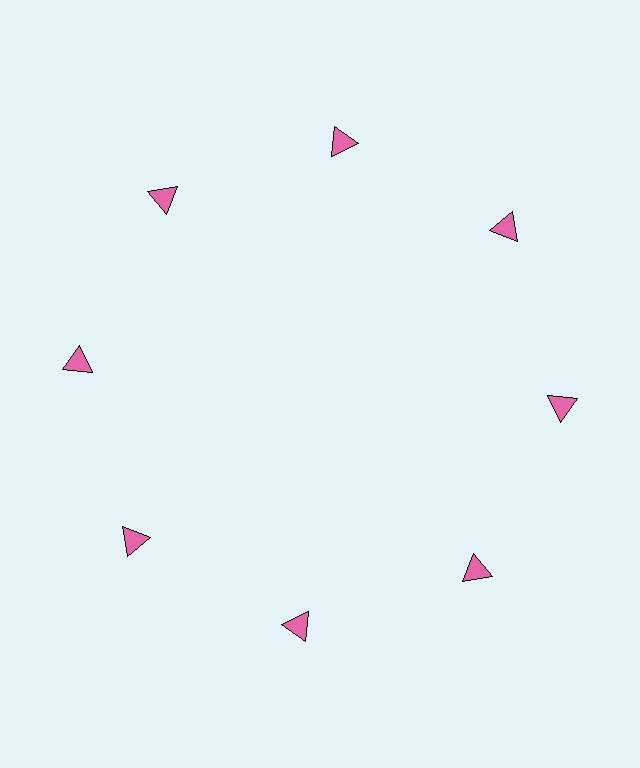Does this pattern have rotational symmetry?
Yes, this pattern has 8-fold rotational symmetry. It looks the same after rotating 45 degrees around the center.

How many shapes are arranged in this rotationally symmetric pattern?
There are 8 shapes, arranged in 8 groups of 1.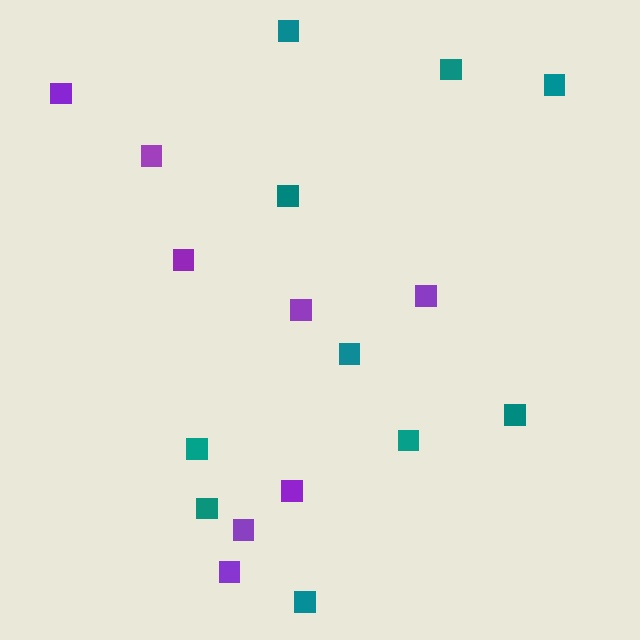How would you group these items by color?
There are 2 groups: one group of teal squares (10) and one group of purple squares (8).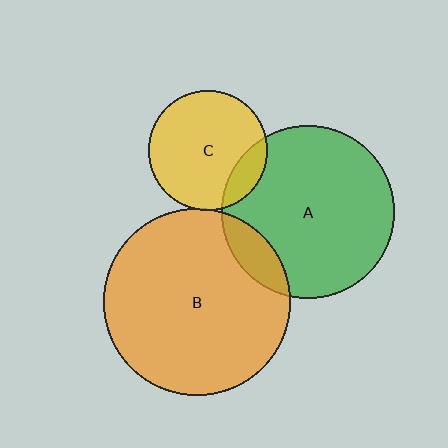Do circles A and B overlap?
Yes.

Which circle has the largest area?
Circle B (orange).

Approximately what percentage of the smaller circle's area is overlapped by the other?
Approximately 10%.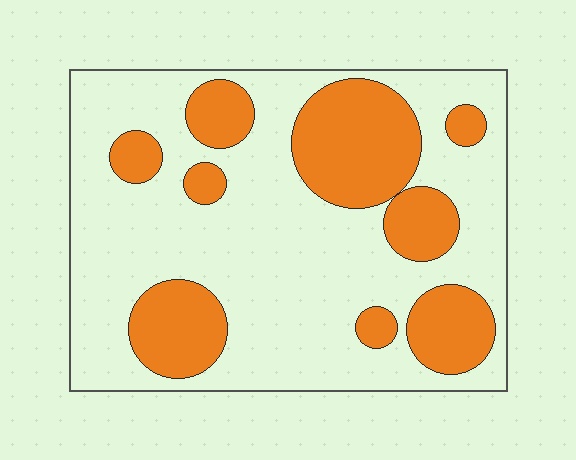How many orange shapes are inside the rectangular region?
9.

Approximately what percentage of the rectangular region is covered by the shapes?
Approximately 30%.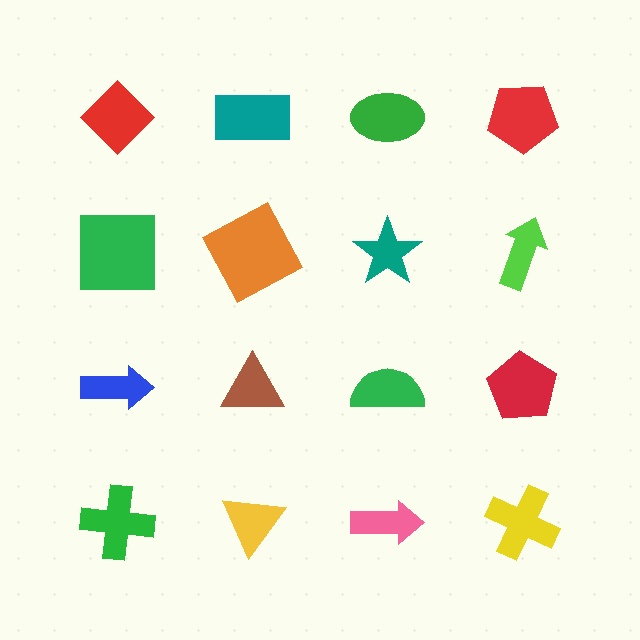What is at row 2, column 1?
A green square.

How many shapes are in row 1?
4 shapes.